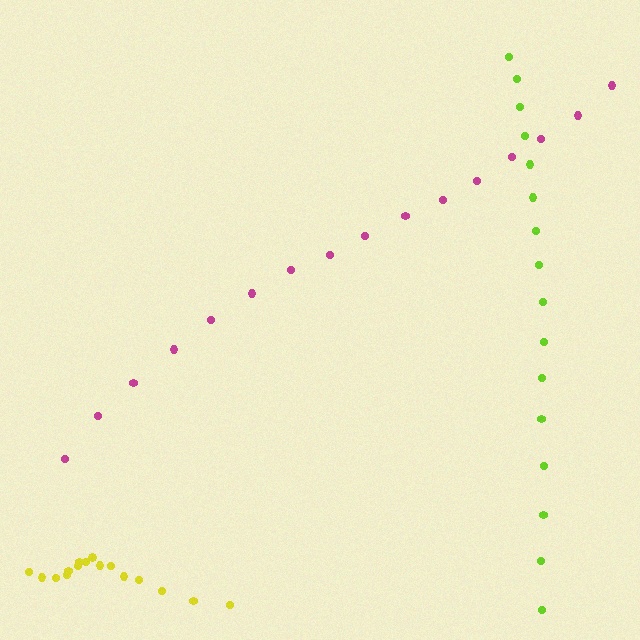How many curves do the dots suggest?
There are 3 distinct paths.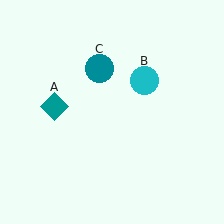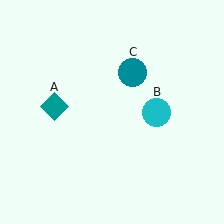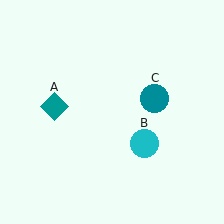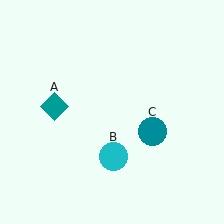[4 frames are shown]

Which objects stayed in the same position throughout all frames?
Teal diamond (object A) remained stationary.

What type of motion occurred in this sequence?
The cyan circle (object B), teal circle (object C) rotated clockwise around the center of the scene.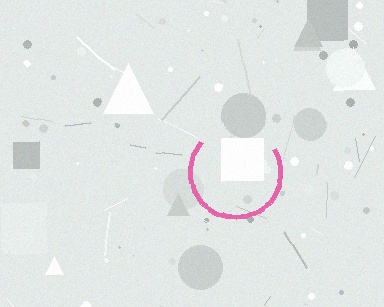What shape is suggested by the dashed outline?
The dashed outline suggests a circle.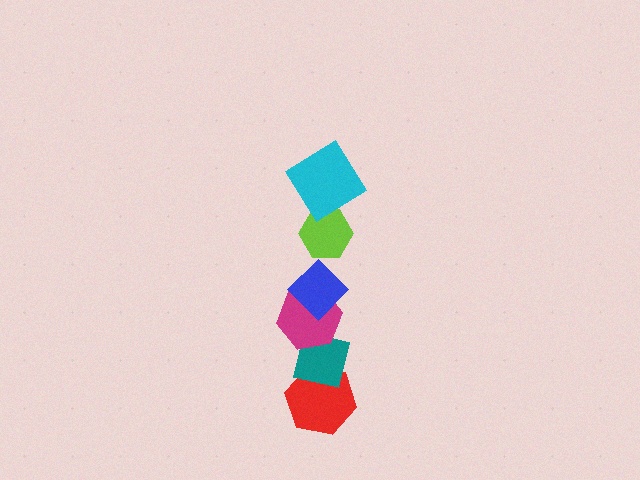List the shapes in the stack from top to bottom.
From top to bottom: the cyan diamond, the lime hexagon, the blue diamond, the magenta hexagon, the teal square, the red hexagon.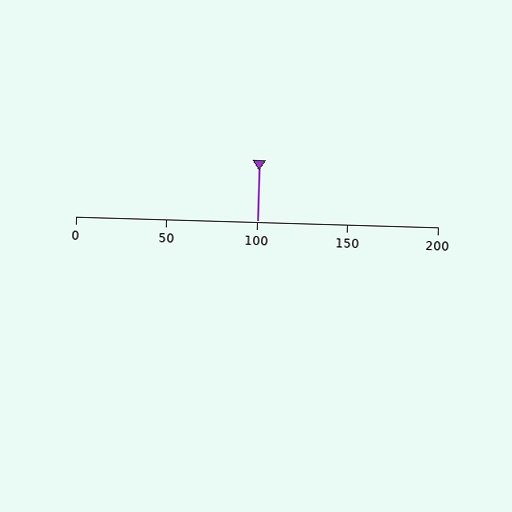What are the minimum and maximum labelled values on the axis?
The axis runs from 0 to 200.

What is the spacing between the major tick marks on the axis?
The major ticks are spaced 50 apart.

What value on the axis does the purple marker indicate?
The marker indicates approximately 100.